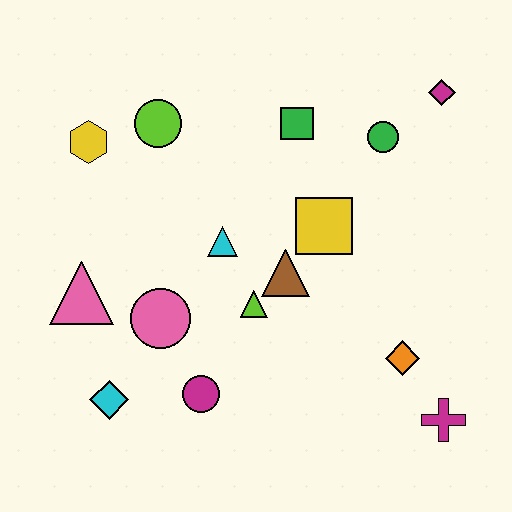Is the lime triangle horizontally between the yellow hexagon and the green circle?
Yes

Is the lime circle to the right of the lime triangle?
No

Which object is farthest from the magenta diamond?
The cyan diamond is farthest from the magenta diamond.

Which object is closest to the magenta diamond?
The green circle is closest to the magenta diamond.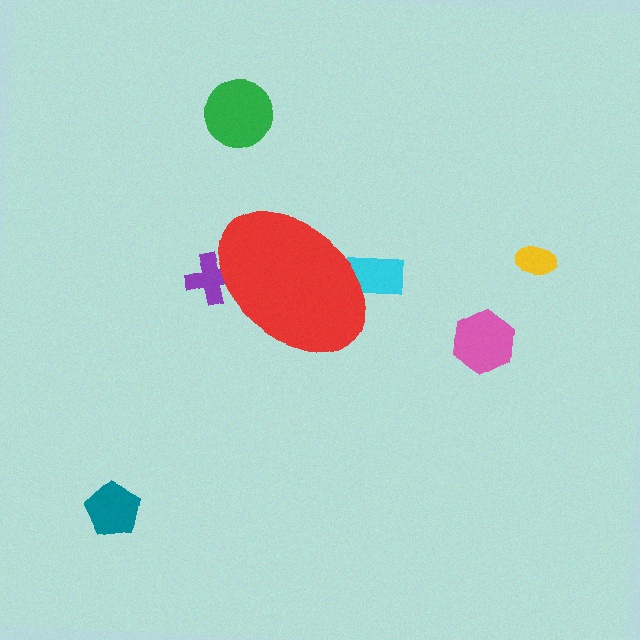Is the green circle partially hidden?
No, the green circle is fully visible.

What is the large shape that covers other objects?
A red ellipse.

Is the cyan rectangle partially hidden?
Yes, the cyan rectangle is partially hidden behind the red ellipse.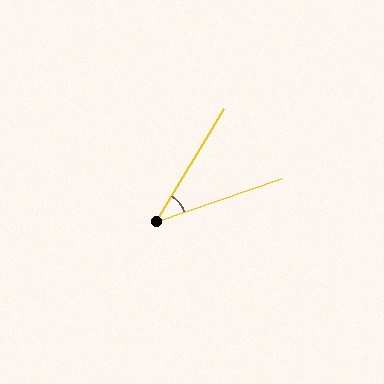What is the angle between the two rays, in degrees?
Approximately 40 degrees.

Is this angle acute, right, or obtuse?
It is acute.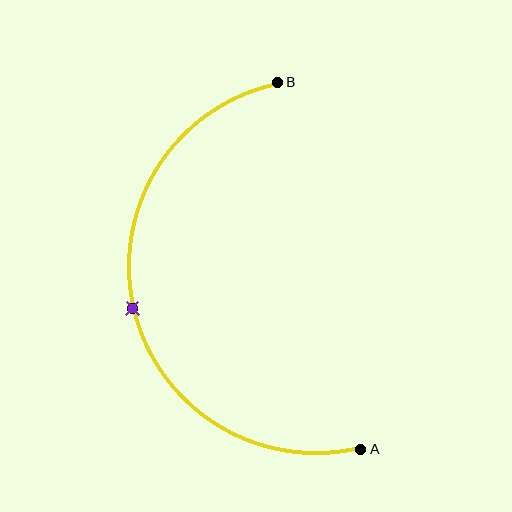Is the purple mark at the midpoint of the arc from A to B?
Yes. The purple mark lies on the arc at equal arc-length from both A and B — it is the arc midpoint.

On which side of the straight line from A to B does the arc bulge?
The arc bulges to the left of the straight line connecting A and B.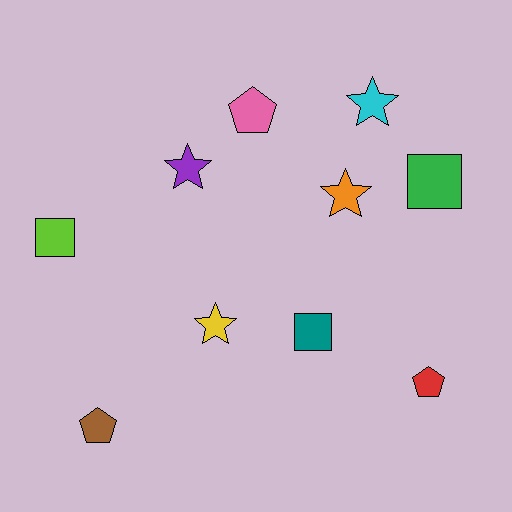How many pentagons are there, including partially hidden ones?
There are 3 pentagons.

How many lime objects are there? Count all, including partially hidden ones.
There is 1 lime object.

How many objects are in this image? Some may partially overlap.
There are 10 objects.